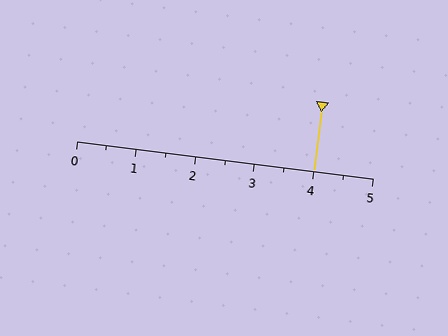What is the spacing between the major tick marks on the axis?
The major ticks are spaced 1 apart.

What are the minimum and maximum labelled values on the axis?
The axis runs from 0 to 5.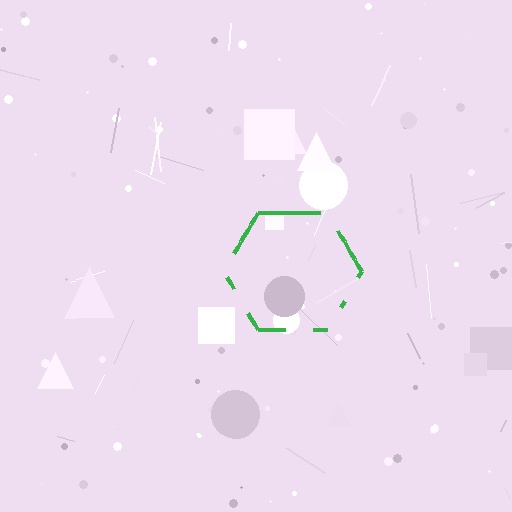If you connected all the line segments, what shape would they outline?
They would outline a hexagon.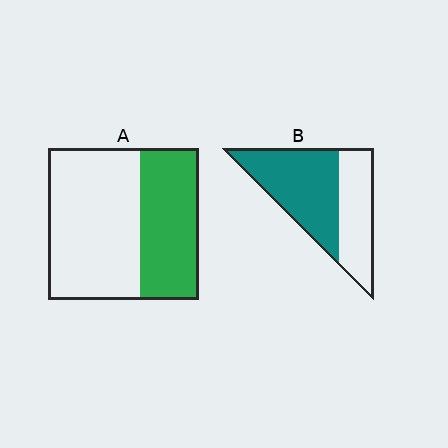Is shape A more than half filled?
No.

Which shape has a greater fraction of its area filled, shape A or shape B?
Shape B.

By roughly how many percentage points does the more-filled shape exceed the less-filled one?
By roughly 20 percentage points (B over A).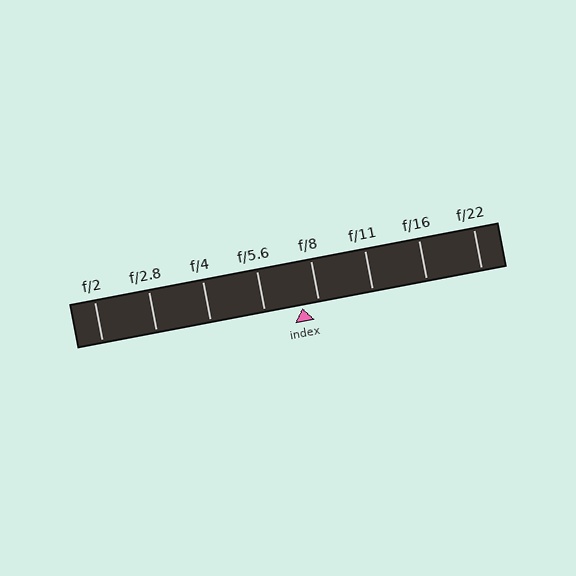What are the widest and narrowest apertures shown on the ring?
The widest aperture shown is f/2 and the narrowest is f/22.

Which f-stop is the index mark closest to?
The index mark is closest to f/8.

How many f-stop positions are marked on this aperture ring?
There are 8 f-stop positions marked.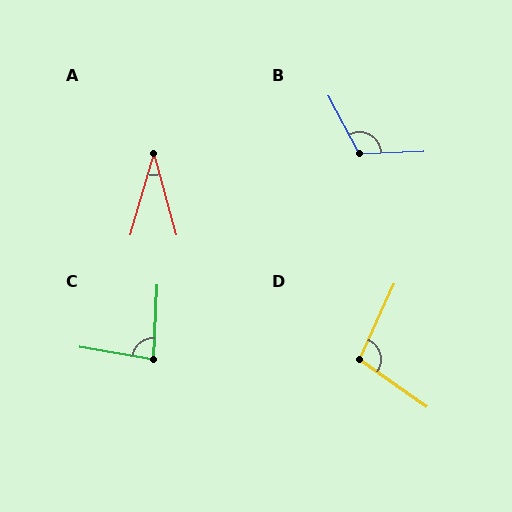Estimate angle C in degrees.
Approximately 83 degrees.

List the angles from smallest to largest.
A (31°), C (83°), D (101°), B (115°).